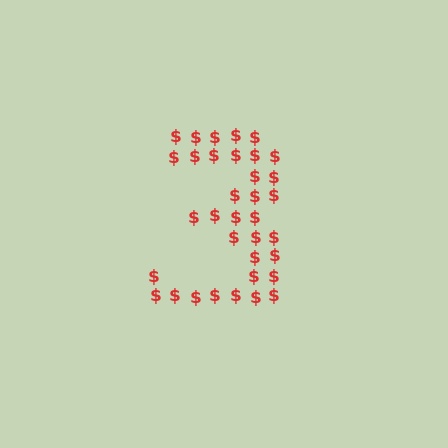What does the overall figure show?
The overall figure shows the digit 3.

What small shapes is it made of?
It is made of small dollar signs.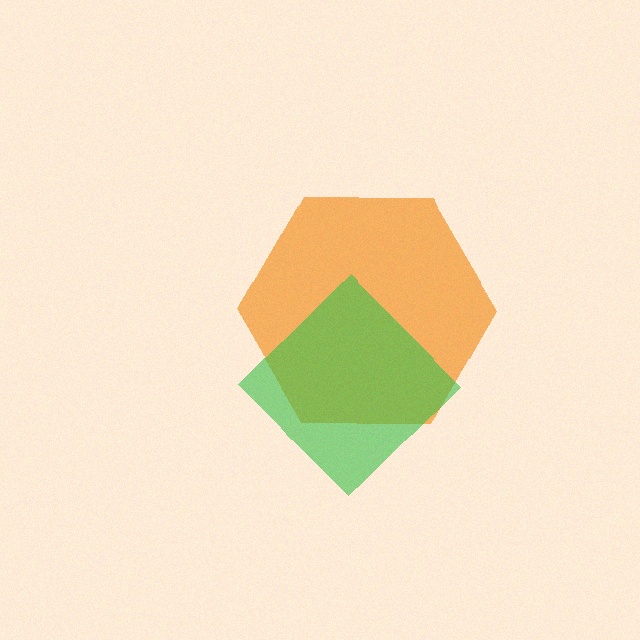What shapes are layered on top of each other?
The layered shapes are: an orange hexagon, a green diamond.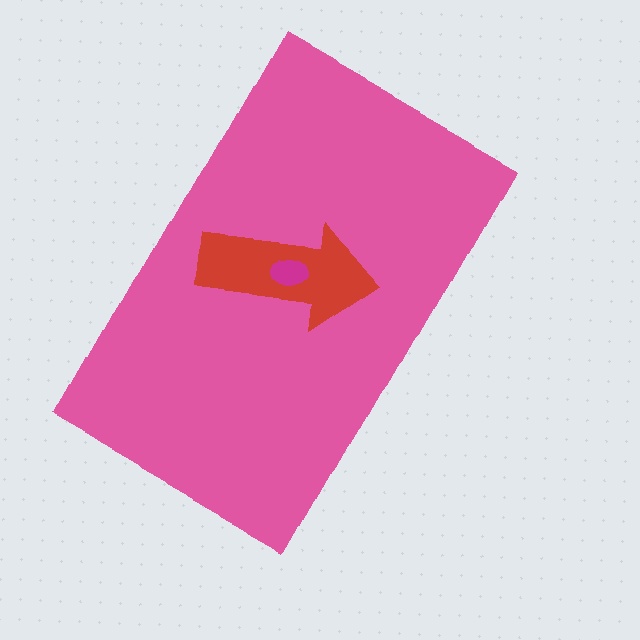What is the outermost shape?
The pink rectangle.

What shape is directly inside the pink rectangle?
The red arrow.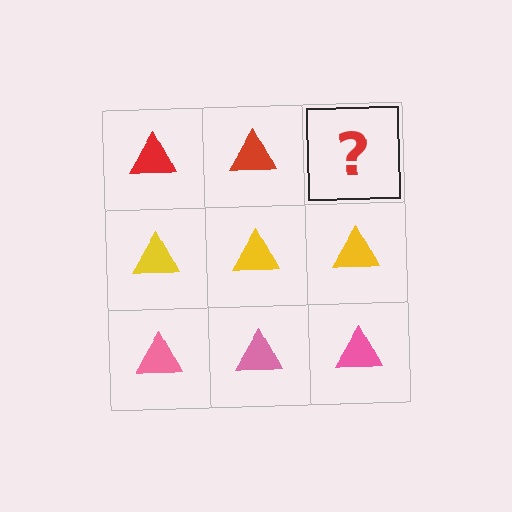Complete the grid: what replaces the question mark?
The question mark should be replaced with a red triangle.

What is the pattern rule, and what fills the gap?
The rule is that each row has a consistent color. The gap should be filled with a red triangle.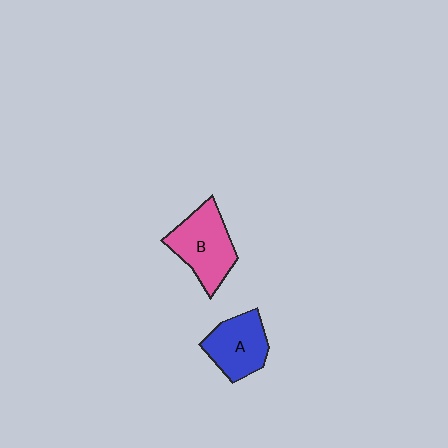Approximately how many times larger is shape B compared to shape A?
Approximately 1.2 times.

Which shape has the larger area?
Shape B (pink).